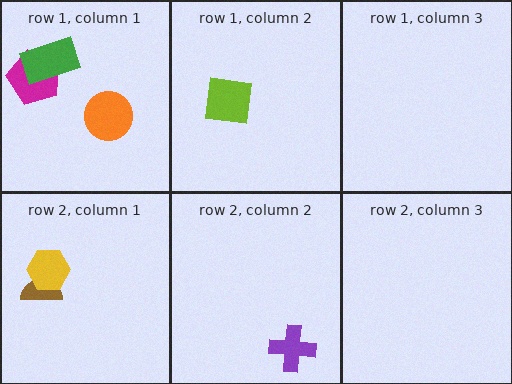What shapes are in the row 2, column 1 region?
The brown semicircle, the yellow hexagon.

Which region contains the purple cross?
The row 2, column 2 region.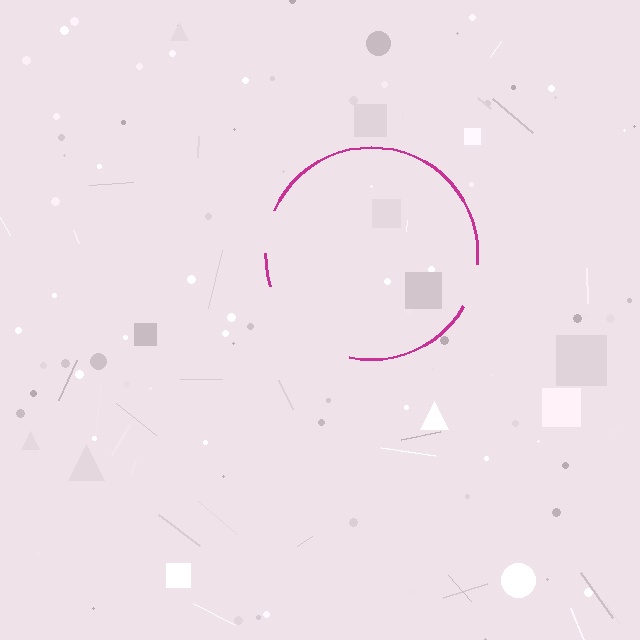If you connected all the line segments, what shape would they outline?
They would outline a circle.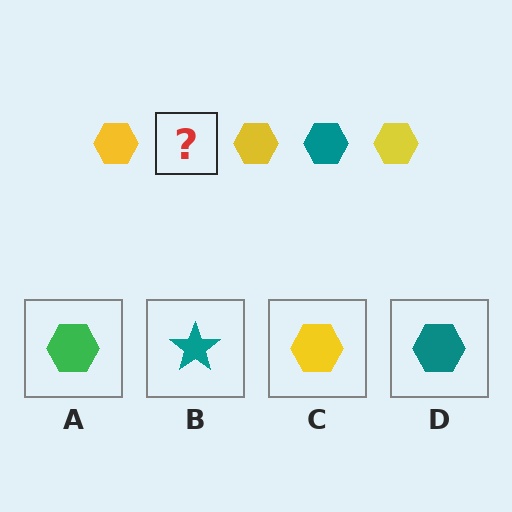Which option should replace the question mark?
Option D.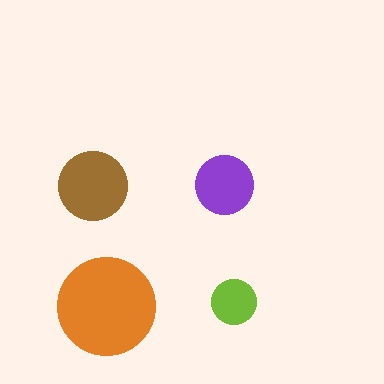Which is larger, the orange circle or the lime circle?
The orange one.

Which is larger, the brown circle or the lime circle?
The brown one.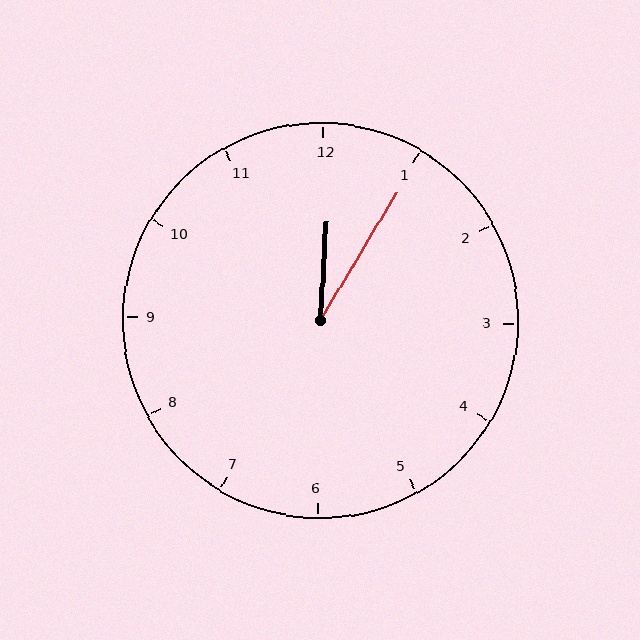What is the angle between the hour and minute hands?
Approximately 28 degrees.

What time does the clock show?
12:05.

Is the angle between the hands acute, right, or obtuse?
It is acute.